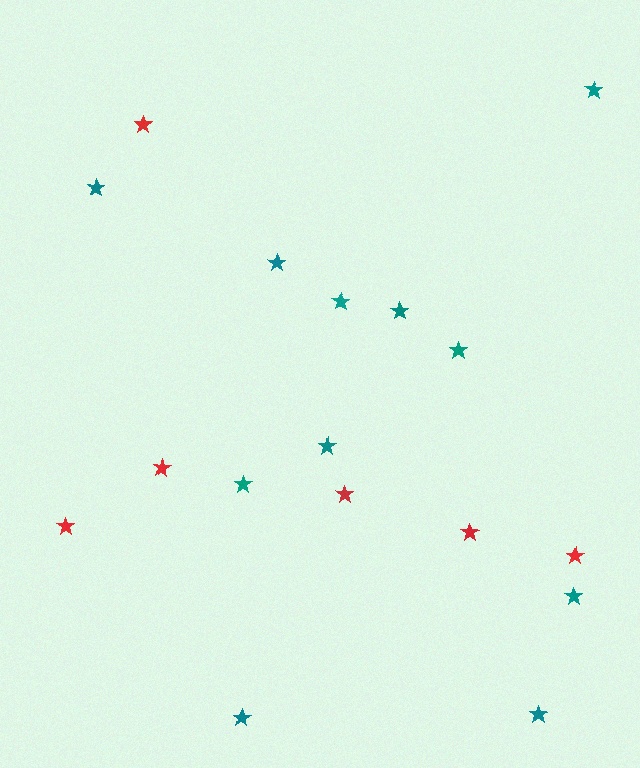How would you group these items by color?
There are 2 groups: one group of teal stars (11) and one group of red stars (6).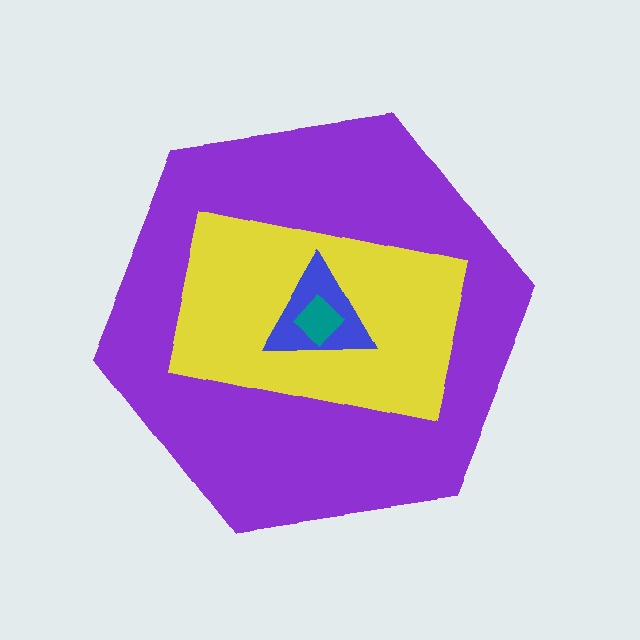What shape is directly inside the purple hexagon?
The yellow rectangle.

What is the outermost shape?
The purple hexagon.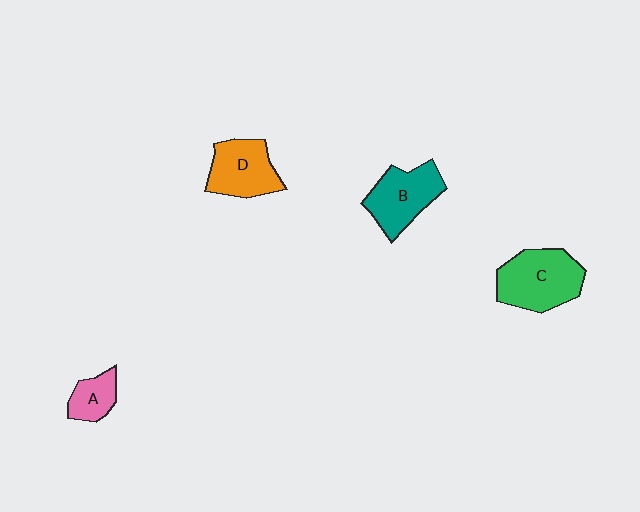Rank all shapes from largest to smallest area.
From largest to smallest: C (green), B (teal), D (orange), A (pink).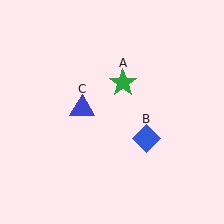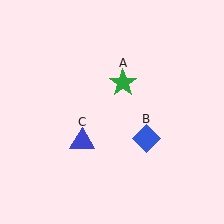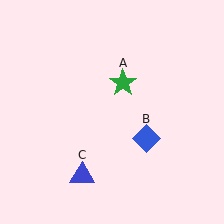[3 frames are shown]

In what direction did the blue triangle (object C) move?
The blue triangle (object C) moved down.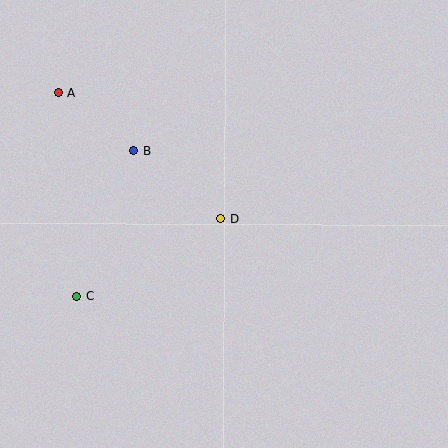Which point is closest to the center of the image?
Point D at (221, 219) is closest to the center.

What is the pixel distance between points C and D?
The distance between C and D is 164 pixels.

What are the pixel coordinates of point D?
Point D is at (221, 219).